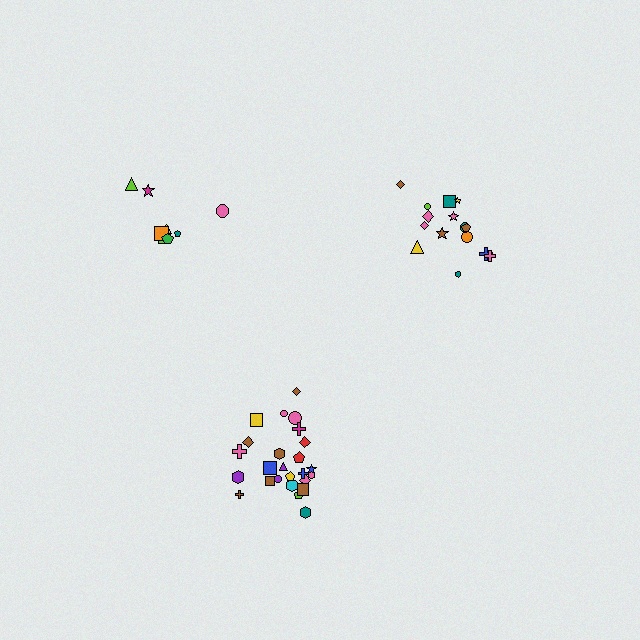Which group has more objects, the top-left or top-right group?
The top-right group.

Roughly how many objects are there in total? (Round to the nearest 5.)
Roughly 50 objects in total.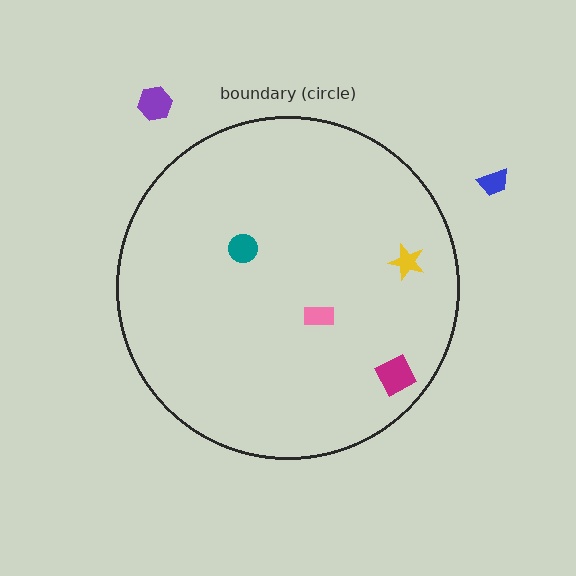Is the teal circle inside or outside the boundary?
Inside.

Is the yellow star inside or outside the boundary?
Inside.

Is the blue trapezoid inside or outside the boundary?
Outside.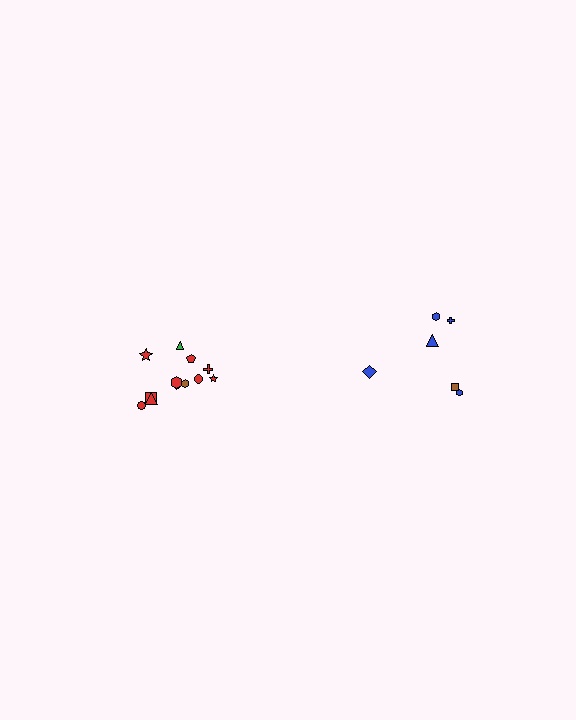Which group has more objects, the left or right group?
The left group.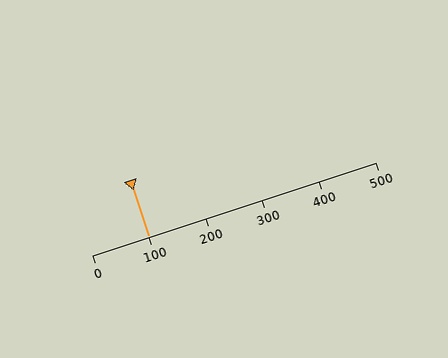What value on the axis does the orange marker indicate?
The marker indicates approximately 100.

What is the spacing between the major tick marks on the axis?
The major ticks are spaced 100 apart.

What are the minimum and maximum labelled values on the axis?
The axis runs from 0 to 500.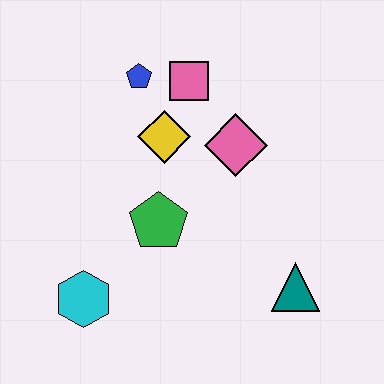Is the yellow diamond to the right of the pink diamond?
No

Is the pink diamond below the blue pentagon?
Yes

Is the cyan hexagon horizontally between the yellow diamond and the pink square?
No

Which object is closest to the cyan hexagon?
The green pentagon is closest to the cyan hexagon.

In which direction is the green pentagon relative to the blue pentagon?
The green pentagon is below the blue pentagon.